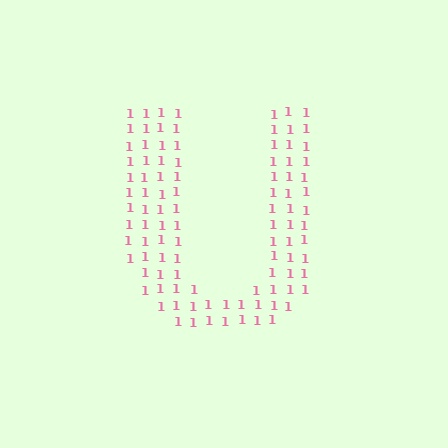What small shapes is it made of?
It is made of small digit 1's.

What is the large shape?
The large shape is the letter U.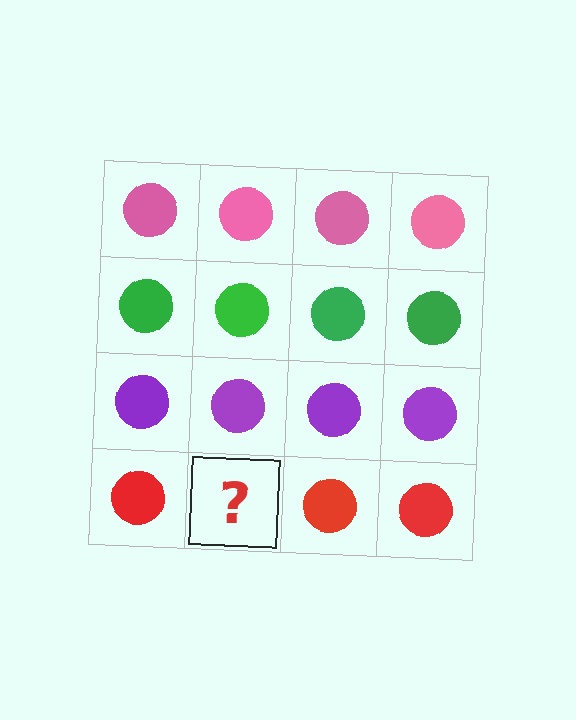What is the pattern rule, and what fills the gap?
The rule is that each row has a consistent color. The gap should be filled with a red circle.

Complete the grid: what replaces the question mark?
The question mark should be replaced with a red circle.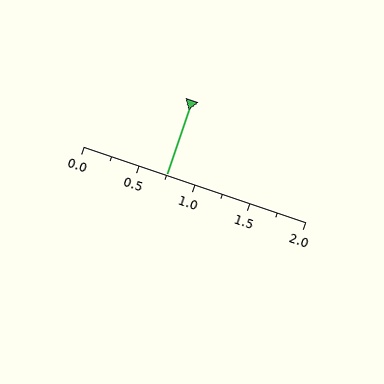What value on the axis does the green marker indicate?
The marker indicates approximately 0.75.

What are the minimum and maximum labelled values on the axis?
The axis runs from 0.0 to 2.0.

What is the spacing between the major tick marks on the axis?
The major ticks are spaced 0.5 apart.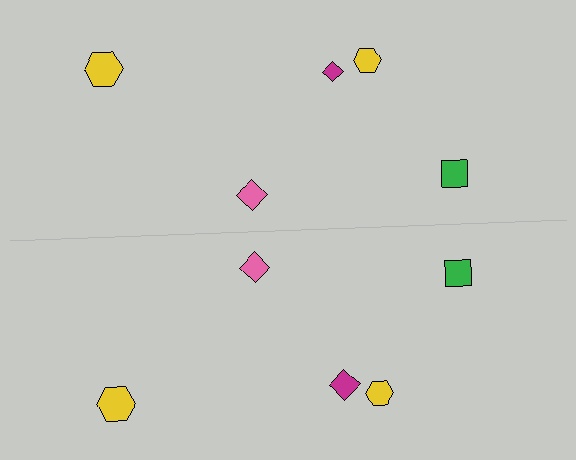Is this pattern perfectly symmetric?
No, the pattern is not perfectly symmetric. The magenta diamond on the bottom side has a different size than its mirror counterpart.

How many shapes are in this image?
There are 10 shapes in this image.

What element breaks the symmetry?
The magenta diamond on the bottom side has a different size than its mirror counterpart.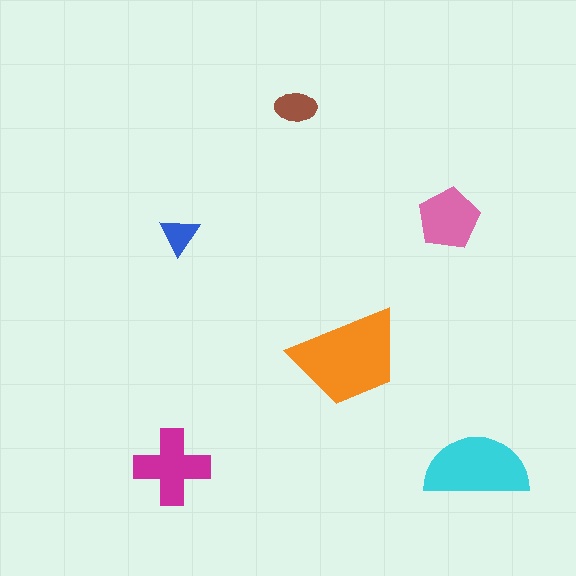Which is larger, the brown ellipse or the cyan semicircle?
The cyan semicircle.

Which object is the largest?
The orange trapezoid.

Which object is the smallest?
The blue triangle.